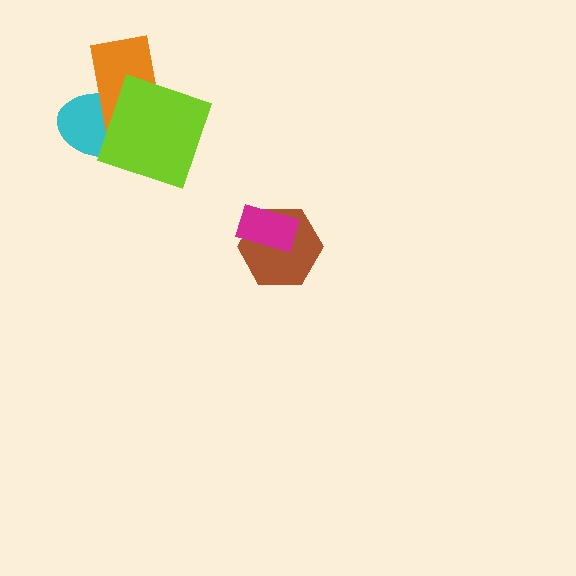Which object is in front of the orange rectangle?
The lime square is in front of the orange rectangle.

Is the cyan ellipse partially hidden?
Yes, it is partially covered by another shape.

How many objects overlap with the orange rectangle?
2 objects overlap with the orange rectangle.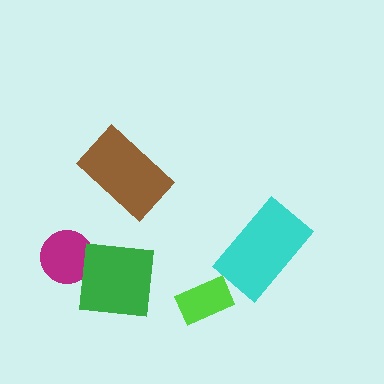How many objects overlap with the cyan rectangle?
0 objects overlap with the cyan rectangle.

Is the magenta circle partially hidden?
Yes, it is partially covered by another shape.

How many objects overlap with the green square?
1 object overlaps with the green square.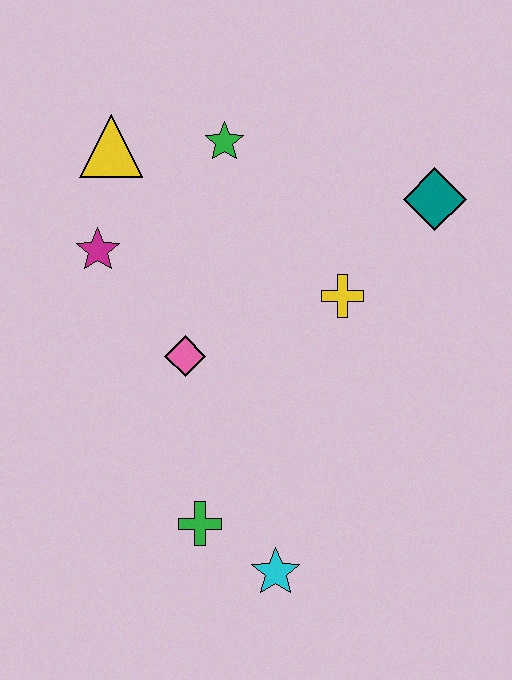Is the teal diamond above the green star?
No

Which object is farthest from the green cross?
The teal diamond is farthest from the green cross.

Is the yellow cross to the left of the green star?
No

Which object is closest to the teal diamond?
The yellow cross is closest to the teal diamond.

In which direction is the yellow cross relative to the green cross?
The yellow cross is above the green cross.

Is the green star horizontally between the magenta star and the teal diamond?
Yes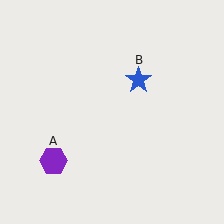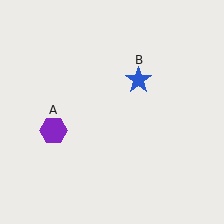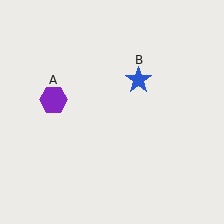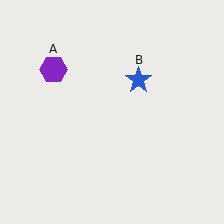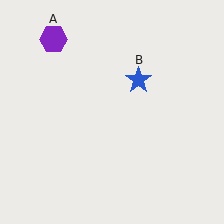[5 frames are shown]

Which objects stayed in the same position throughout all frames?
Blue star (object B) remained stationary.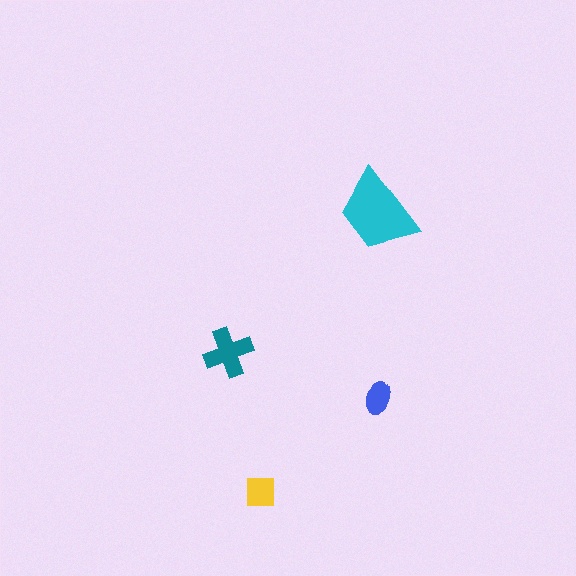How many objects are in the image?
There are 4 objects in the image.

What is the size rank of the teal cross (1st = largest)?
2nd.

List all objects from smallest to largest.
The blue ellipse, the yellow square, the teal cross, the cyan trapezoid.